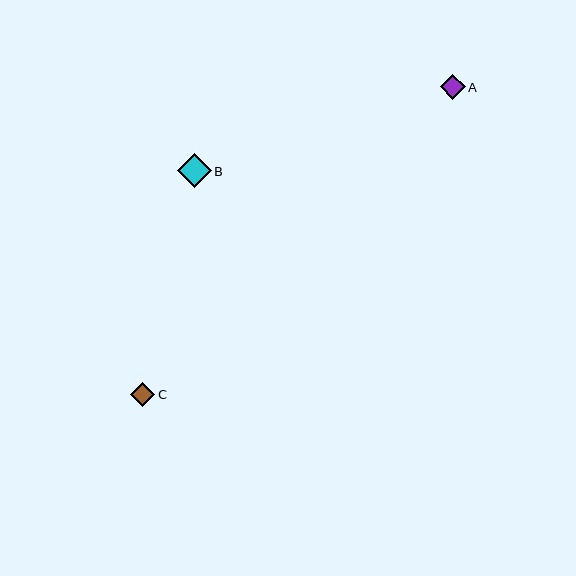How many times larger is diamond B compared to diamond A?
Diamond B is approximately 1.4 times the size of diamond A.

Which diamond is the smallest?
Diamond C is the smallest with a size of approximately 24 pixels.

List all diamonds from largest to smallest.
From largest to smallest: B, A, C.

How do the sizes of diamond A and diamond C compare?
Diamond A and diamond C are approximately the same size.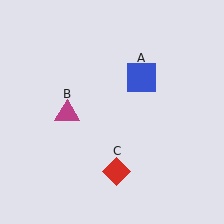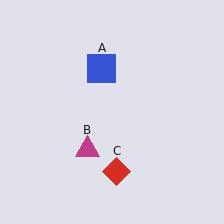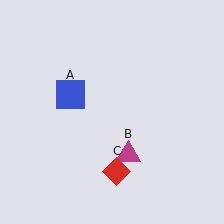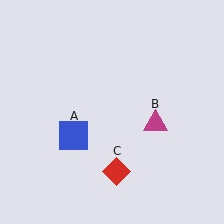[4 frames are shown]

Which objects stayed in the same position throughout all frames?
Red diamond (object C) remained stationary.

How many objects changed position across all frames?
2 objects changed position: blue square (object A), magenta triangle (object B).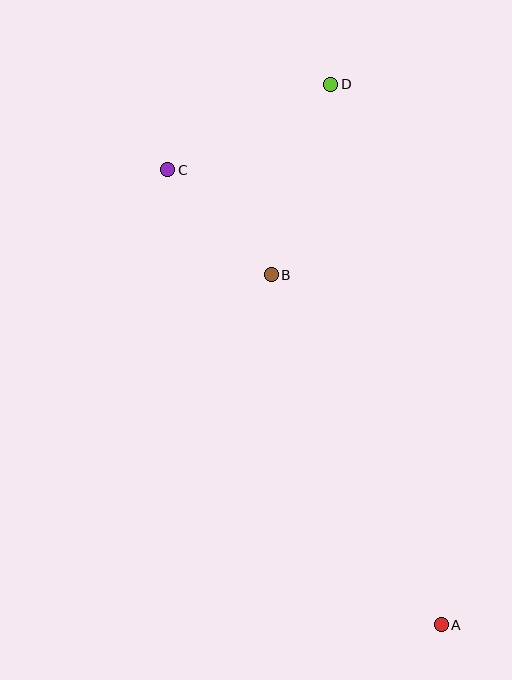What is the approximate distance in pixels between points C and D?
The distance between C and D is approximately 184 pixels.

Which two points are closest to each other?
Points B and C are closest to each other.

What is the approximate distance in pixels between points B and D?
The distance between B and D is approximately 200 pixels.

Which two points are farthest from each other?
Points A and D are farthest from each other.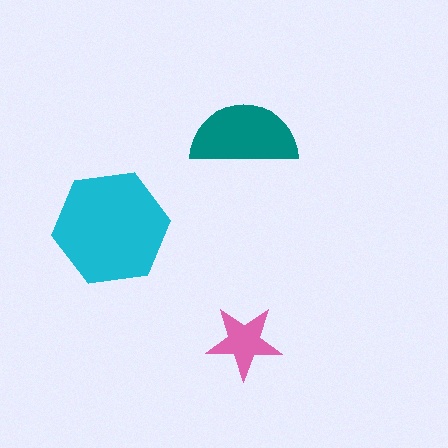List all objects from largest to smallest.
The cyan hexagon, the teal semicircle, the pink star.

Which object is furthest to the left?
The cyan hexagon is leftmost.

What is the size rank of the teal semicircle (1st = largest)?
2nd.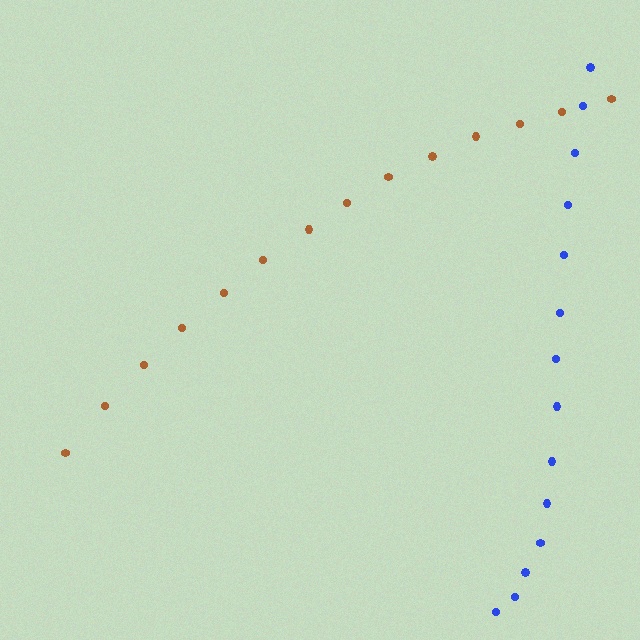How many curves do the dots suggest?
There are 2 distinct paths.